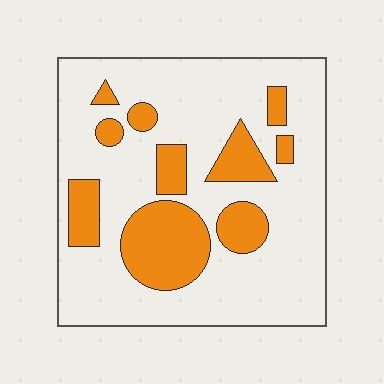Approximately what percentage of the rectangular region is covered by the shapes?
Approximately 25%.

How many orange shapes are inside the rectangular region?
10.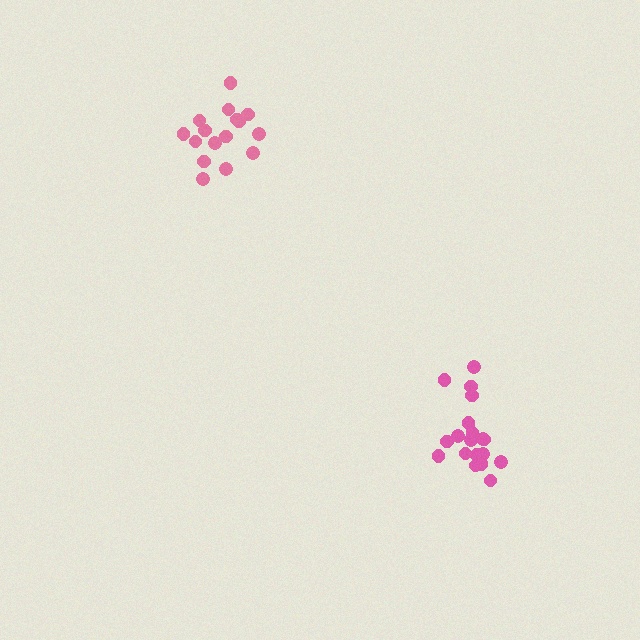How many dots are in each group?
Group 1: 16 dots, Group 2: 19 dots (35 total).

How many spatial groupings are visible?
There are 2 spatial groupings.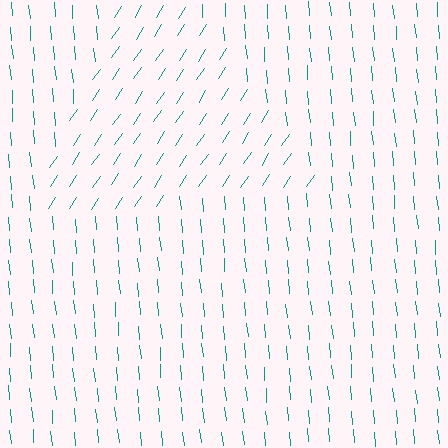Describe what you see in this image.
The image is filled with small teal line segments. A triangle region in the image has lines oriented differently from the surrounding lines, creating a visible texture boundary.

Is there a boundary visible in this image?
Yes, there is a texture boundary formed by a change in line orientation.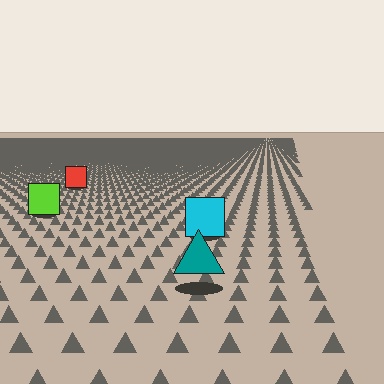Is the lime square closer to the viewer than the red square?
Yes. The lime square is closer — you can tell from the texture gradient: the ground texture is coarser near it.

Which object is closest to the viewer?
The teal triangle is closest. The texture marks near it are larger and more spread out.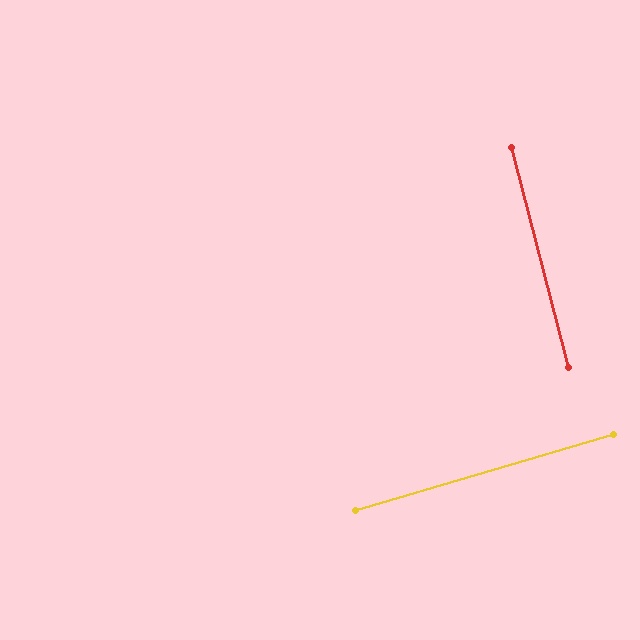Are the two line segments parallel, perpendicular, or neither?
Perpendicular — they meet at approximately 88°.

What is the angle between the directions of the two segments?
Approximately 88 degrees.